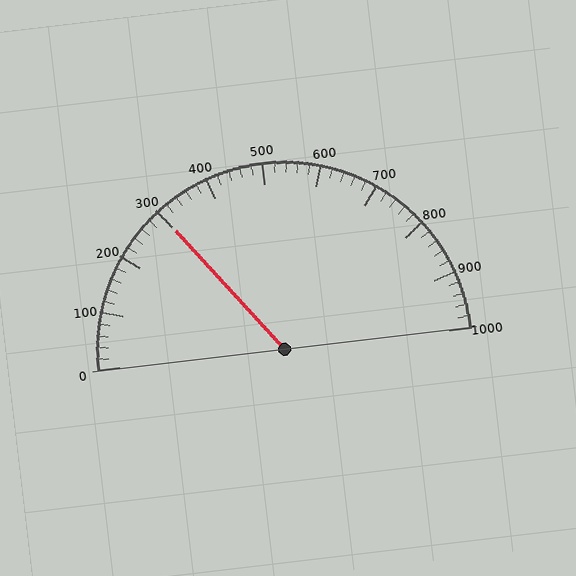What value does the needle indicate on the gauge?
The needle indicates approximately 300.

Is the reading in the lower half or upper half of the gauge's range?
The reading is in the lower half of the range (0 to 1000).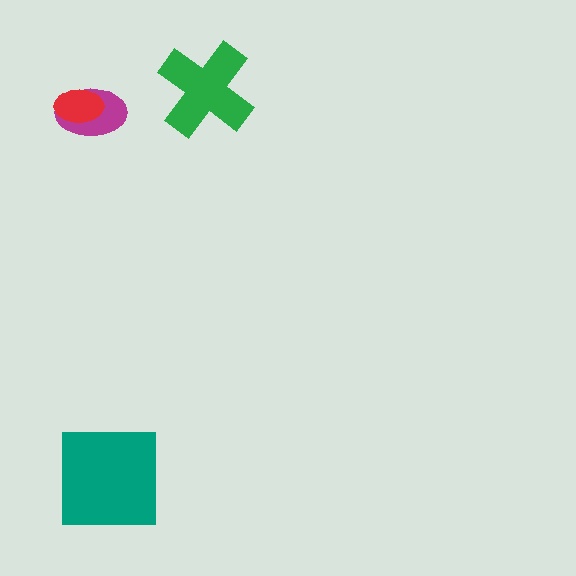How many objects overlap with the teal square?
0 objects overlap with the teal square.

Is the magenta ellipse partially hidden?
Yes, it is partially covered by another shape.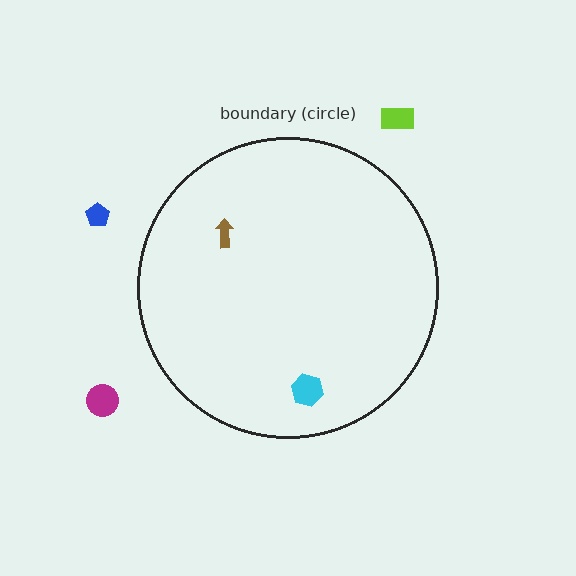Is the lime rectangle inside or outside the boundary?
Outside.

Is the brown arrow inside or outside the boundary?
Inside.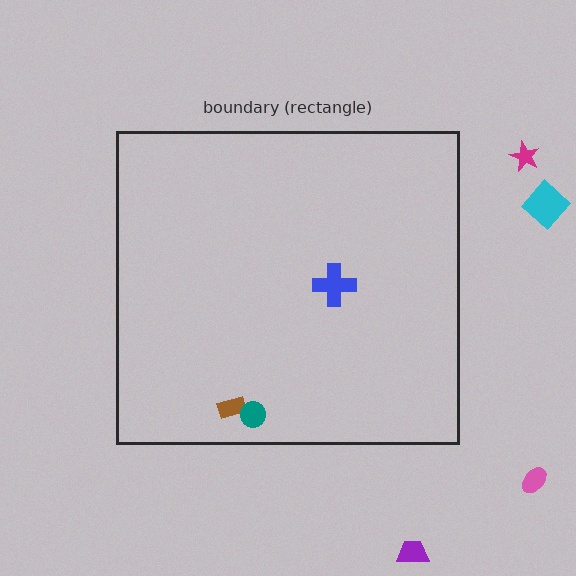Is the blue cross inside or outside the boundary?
Inside.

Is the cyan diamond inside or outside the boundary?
Outside.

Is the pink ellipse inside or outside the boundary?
Outside.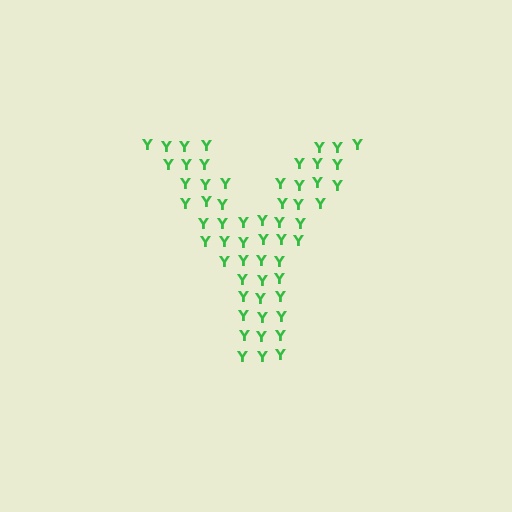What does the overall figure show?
The overall figure shows the letter Y.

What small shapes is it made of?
It is made of small letter Y's.